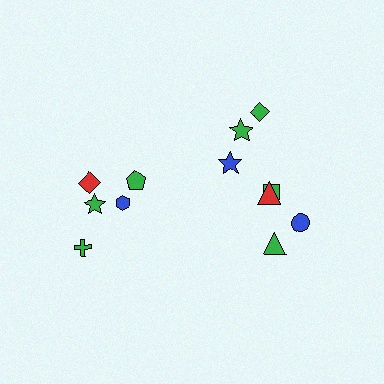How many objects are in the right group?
There are 7 objects.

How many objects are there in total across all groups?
There are 12 objects.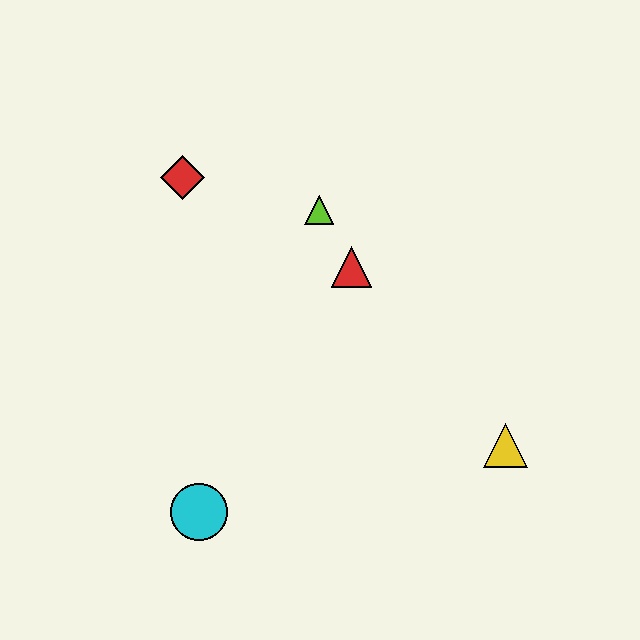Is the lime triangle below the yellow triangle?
No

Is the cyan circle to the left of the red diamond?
No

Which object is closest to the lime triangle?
The red triangle is closest to the lime triangle.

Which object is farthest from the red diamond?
The yellow triangle is farthest from the red diamond.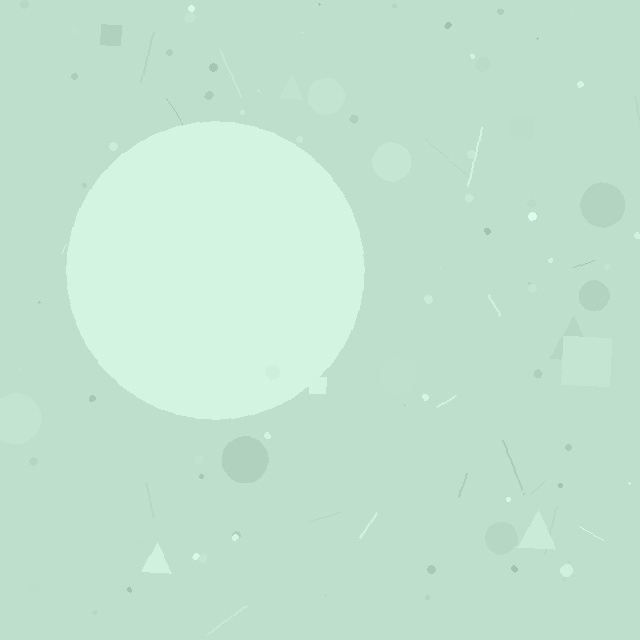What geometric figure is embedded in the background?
A circle is embedded in the background.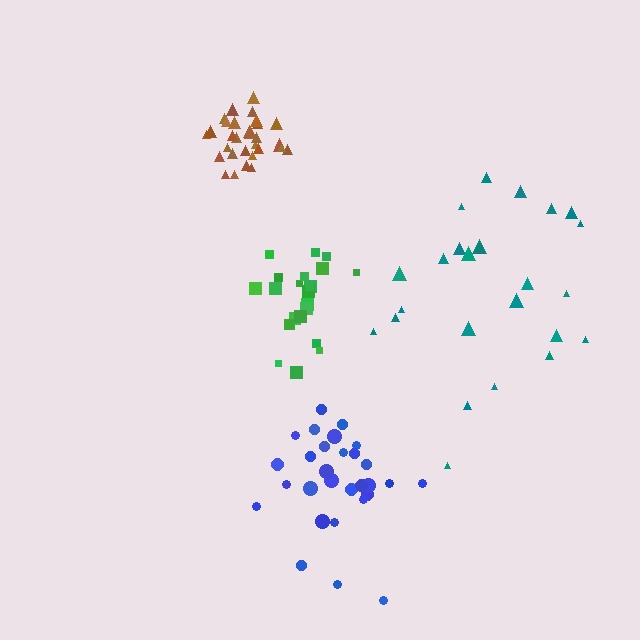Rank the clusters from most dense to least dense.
brown, green, blue, teal.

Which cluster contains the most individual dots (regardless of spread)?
Brown (32).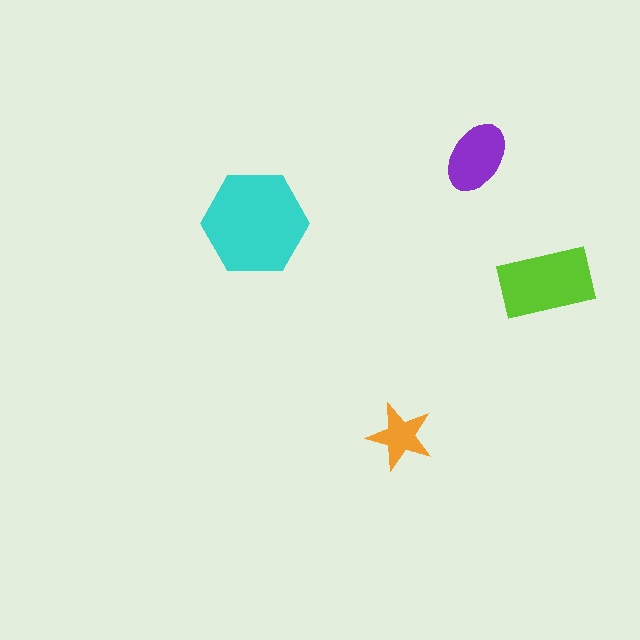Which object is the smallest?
The orange star.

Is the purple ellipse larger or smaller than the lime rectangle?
Smaller.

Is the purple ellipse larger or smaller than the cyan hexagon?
Smaller.